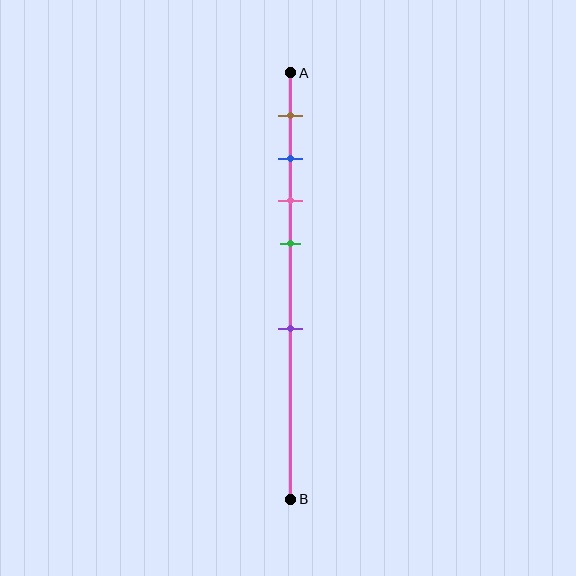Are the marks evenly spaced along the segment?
No, the marks are not evenly spaced.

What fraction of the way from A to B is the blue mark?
The blue mark is approximately 20% (0.2) of the way from A to B.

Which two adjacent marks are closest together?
The blue and pink marks are the closest adjacent pair.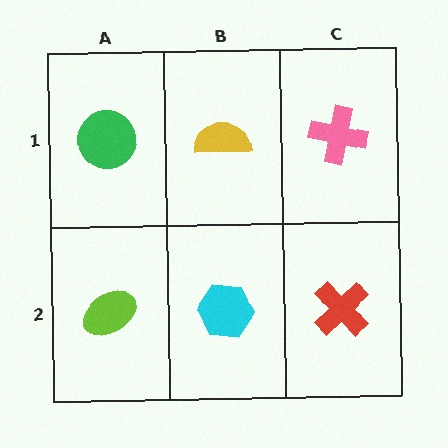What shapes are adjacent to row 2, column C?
A pink cross (row 1, column C), a cyan hexagon (row 2, column B).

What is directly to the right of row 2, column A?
A cyan hexagon.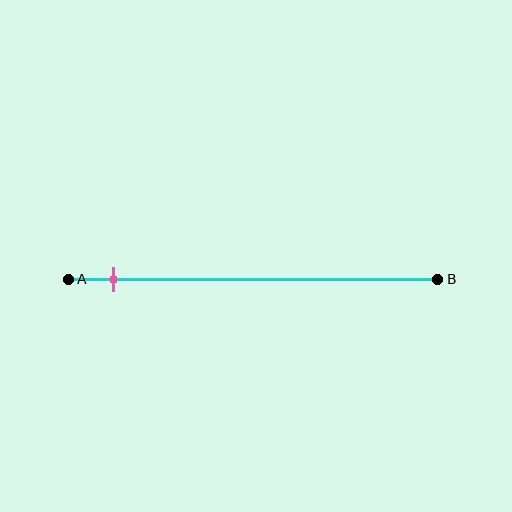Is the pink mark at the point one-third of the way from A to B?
No, the mark is at about 10% from A, not at the 33% one-third point.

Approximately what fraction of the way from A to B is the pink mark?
The pink mark is approximately 10% of the way from A to B.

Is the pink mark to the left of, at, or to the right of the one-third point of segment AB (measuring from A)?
The pink mark is to the left of the one-third point of segment AB.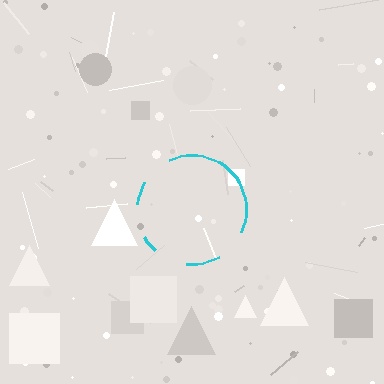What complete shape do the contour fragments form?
The contour fragments form a circle.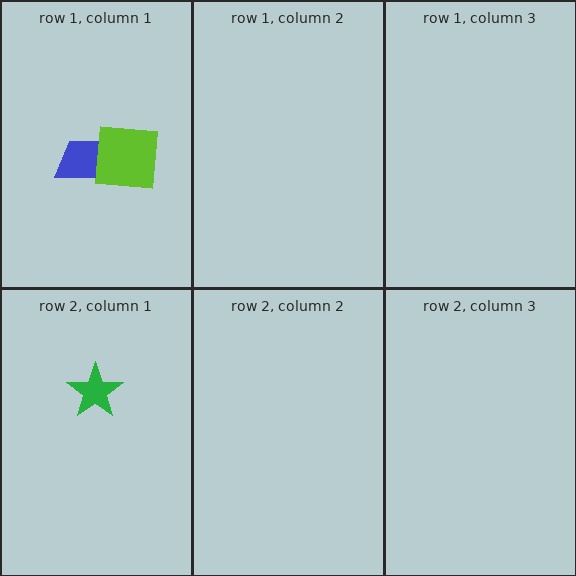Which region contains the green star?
The row 2, column 1 region.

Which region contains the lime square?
The row 1, column 1 region.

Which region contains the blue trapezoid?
The row 1, column 1 region.